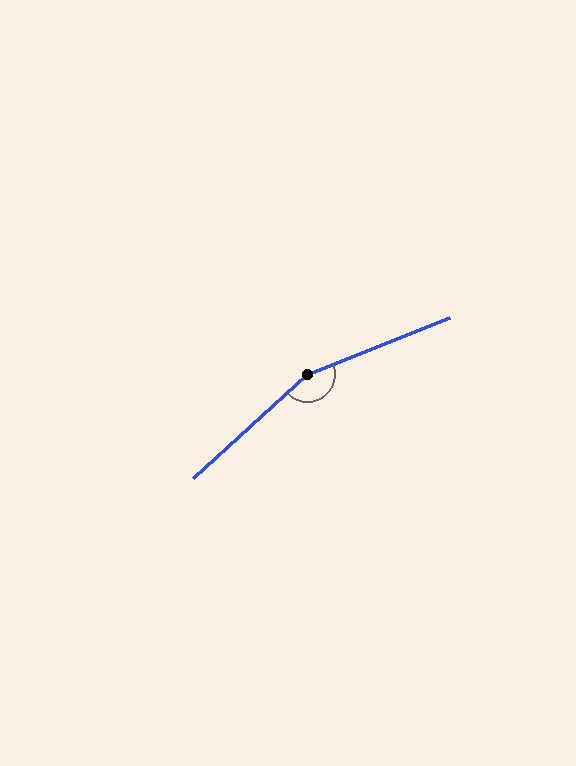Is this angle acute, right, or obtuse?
It is obtuse.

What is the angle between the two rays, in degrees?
Approximately 159 degrees.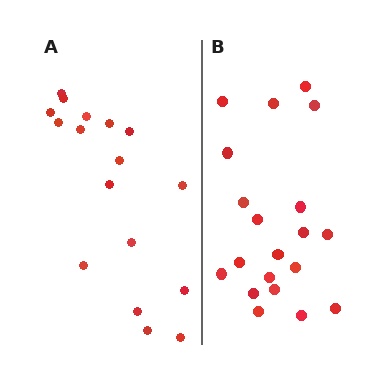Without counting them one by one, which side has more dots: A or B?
Region B (the right region) has more dots.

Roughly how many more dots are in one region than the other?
Region B has just a few more — roughly 2 or 3 more dots than region A.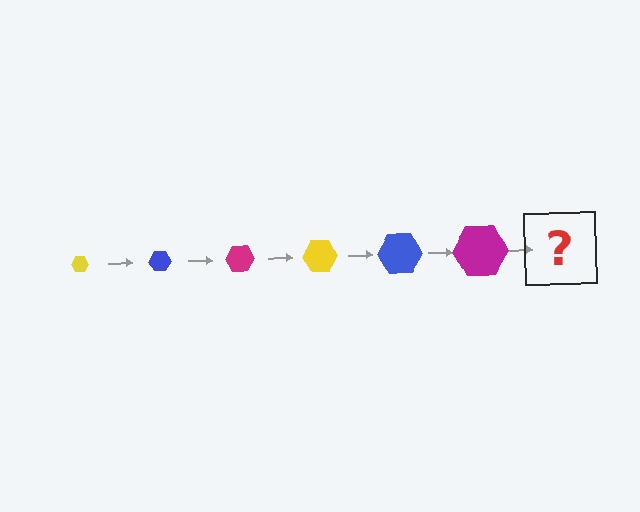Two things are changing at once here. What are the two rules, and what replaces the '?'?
The two rules are that the hexagon grows larger each step and the color cycles through yellow, blue, and magenta. The '?' should be a yellow hexagon, larger than the previous one.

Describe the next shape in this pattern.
It should be a yellow hexagon, larger than the previous one.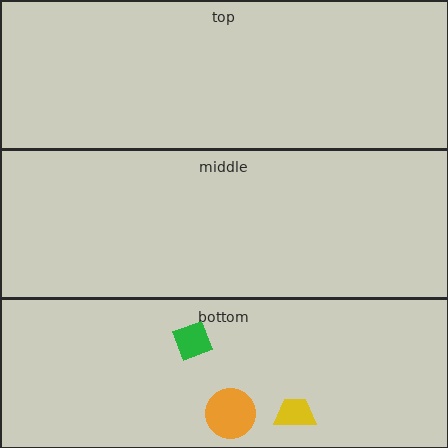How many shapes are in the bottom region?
3.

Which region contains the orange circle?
The bottom region.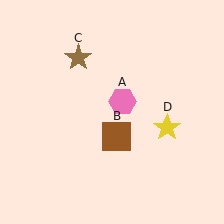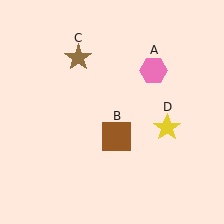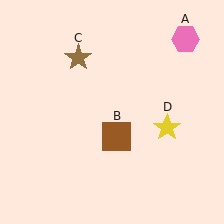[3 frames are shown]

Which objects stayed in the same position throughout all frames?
Brown square (object B) and brown star (object C) and yellow star (object D) remained stationary.